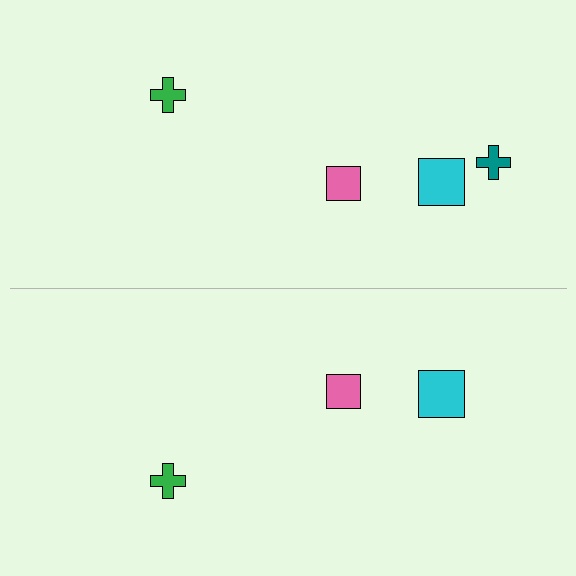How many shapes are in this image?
There are 7 shapes in this image.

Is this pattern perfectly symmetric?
No, the pattern is not perfectly symmetric. A teal cross is missing from the bottom side.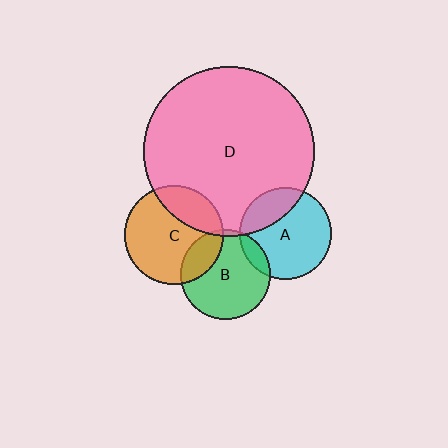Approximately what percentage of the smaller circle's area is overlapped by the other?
Approximately 20%.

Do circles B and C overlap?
Yes.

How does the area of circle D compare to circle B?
Approximately 3.6 times.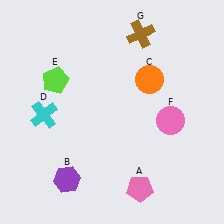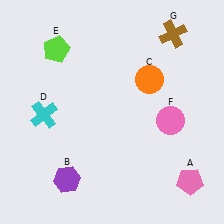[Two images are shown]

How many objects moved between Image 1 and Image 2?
3 objects moved between the two images.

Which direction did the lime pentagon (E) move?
The lime pentagon (E) moved up.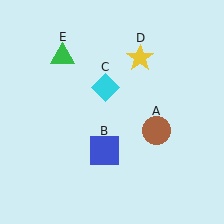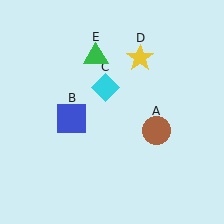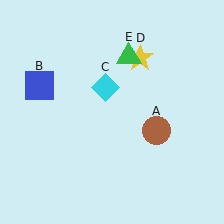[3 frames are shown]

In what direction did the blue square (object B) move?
The blue square (object B) moved up and to the left.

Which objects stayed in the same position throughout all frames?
Brown circle (object A) and cyan diamond (object C) and yellow star (object D) remained stationary.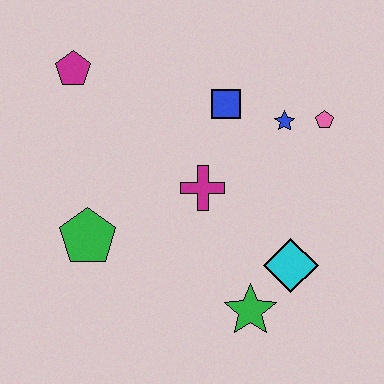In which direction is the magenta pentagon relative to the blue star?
The magenta pentagon is to the left of the blue star.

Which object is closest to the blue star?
The pink pentagon is closest to the blue star.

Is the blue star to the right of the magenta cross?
Yes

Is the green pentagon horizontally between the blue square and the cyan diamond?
No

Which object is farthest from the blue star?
The green pentagon is farthest from the blue star.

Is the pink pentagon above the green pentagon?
Yes